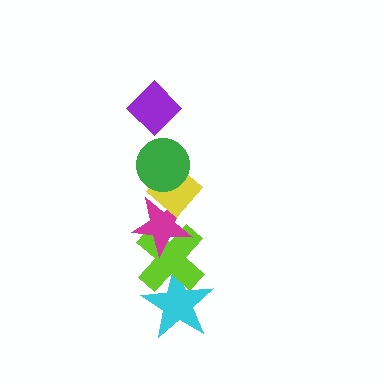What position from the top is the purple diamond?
The purple diamond is 1st from the top.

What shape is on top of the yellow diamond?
The green circle is on top of the yellow diamond.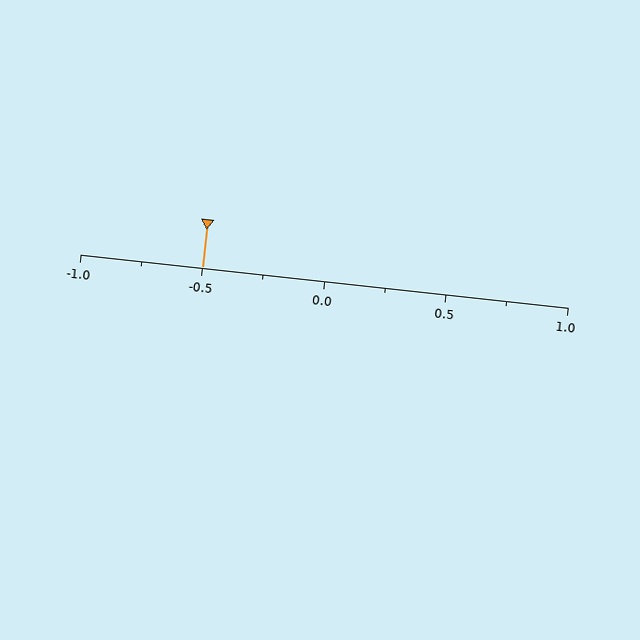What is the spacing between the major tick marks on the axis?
The major ticks are spaced 0.5 apart.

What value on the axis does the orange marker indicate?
The marker indicates approximately -0.5.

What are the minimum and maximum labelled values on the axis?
The axis runs from -1.0 to 1.0.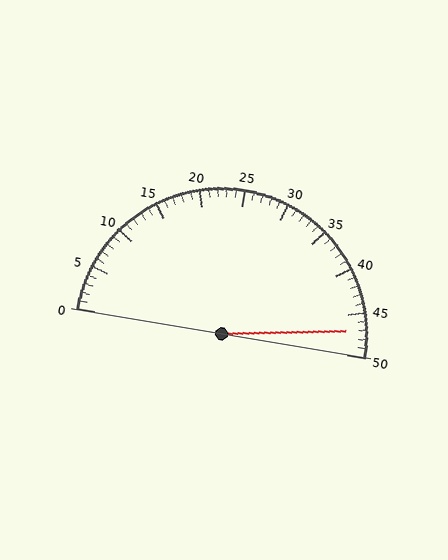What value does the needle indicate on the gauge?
The needle indicates approximately 47.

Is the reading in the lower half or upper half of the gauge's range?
The reading is in the upper half of the range (0 to 50).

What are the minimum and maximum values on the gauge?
The gauge ranges from 0 to 50.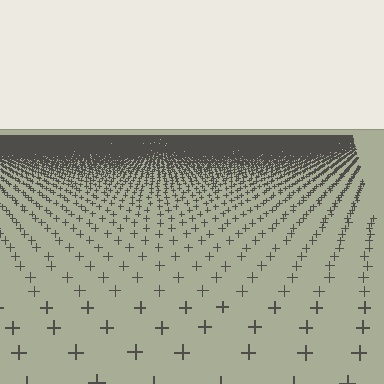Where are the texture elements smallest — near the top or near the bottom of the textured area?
Near the top.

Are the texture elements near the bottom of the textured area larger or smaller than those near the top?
Larger. Near the bottom, elements are closer to the viewer and appear at a bigger on-screen size.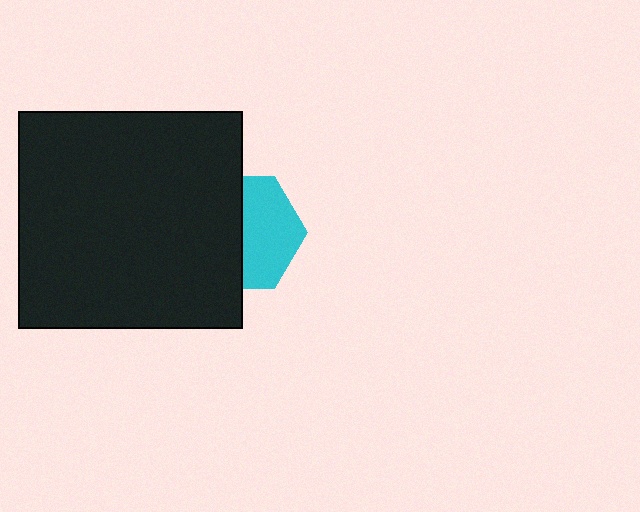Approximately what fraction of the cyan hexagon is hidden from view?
Roughly 51% of the cyan hexagon is hidden behind the black rectangle.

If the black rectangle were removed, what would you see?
You would see the complete cyan hexagon.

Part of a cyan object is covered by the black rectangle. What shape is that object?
It is a hexagon.